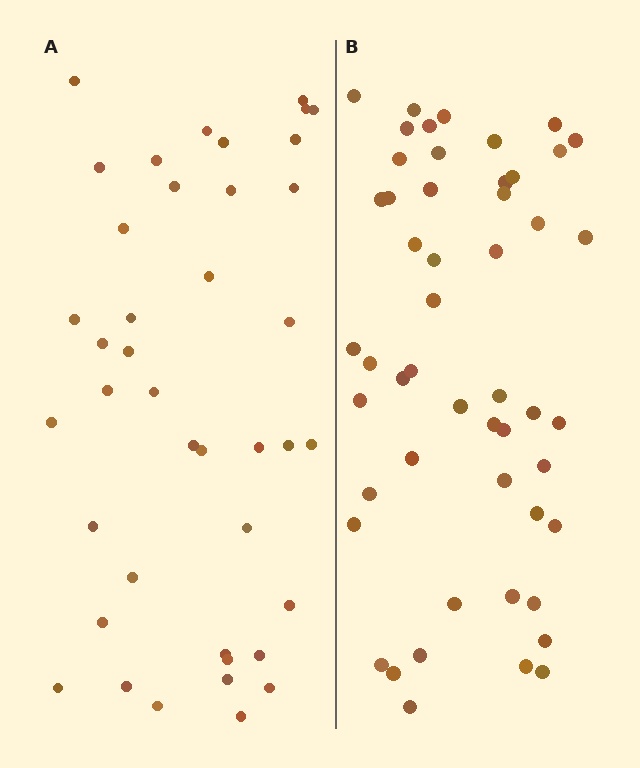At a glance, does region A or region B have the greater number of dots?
Region B (the right region) has more dots.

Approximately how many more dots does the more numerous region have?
Region B has roughly 10 or so more dots than region A.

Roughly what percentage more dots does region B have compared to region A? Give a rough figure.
About 25% more.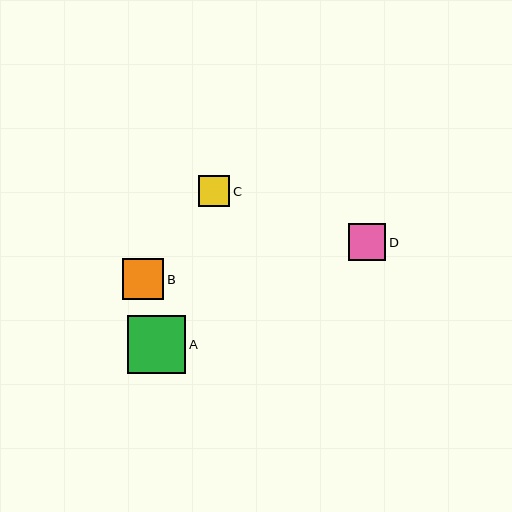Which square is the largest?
Square A is the largest with a size of approximately 58 pixels.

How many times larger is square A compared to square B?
Square A is approximately 1.4 times the size of square B.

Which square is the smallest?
Square C is the smallest with a size of approximately 31 pixels.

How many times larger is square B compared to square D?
Square B is approximately 1.1 times the size of square D.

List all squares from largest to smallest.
From largest to smallest: A, B, D, C.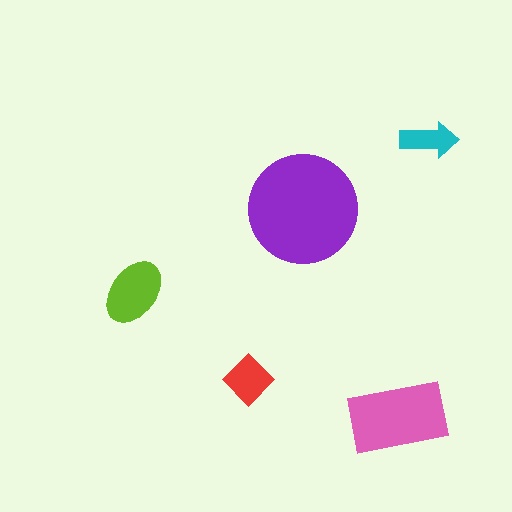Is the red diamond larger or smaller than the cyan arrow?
Larger.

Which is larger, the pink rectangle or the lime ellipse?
The pink rectangle.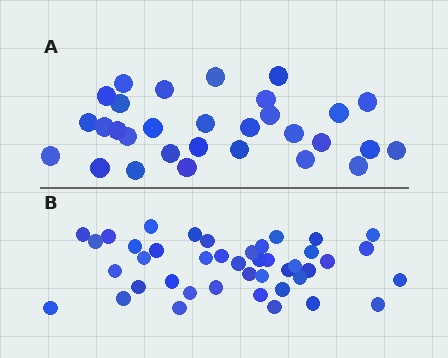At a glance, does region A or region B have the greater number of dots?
Region B (the bottom region) has more dots.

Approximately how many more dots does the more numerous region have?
Region B has roughly 12 or so more dots than region A.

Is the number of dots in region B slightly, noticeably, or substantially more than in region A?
Region B has noticeably more, but not dramatically so. The ratio is roughly 1.4 to 1.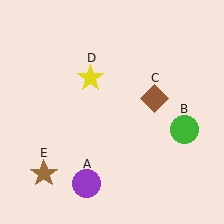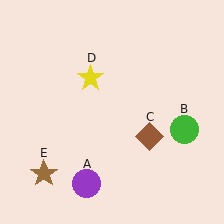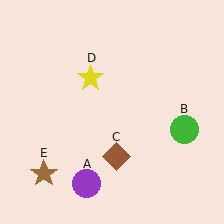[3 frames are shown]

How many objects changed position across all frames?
1 object changed position: brown diamond (object C).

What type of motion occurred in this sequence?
The brown diamond (object C) rotated clockwise around the center of the scene.